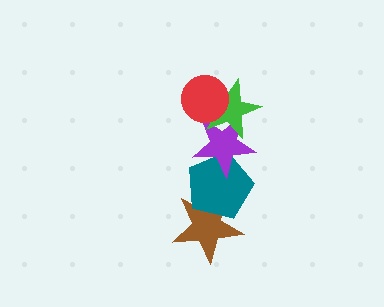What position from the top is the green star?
The green star is 2nd from the top.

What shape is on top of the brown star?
The teal pentagon is on top of the brown star.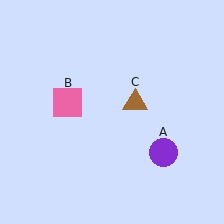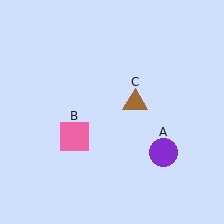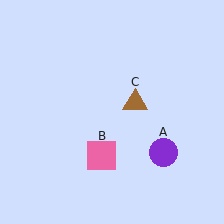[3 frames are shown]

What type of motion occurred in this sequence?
The pink square (object B) rotated counterclockwise around the center of the scene.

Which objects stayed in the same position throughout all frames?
Purple circle (object A) and brown triangle (object C) remained stationary.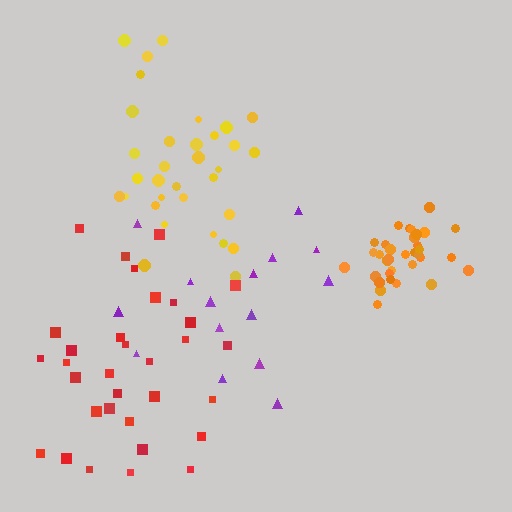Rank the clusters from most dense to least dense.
orange, yellow, red, purple.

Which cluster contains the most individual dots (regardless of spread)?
Orange (34).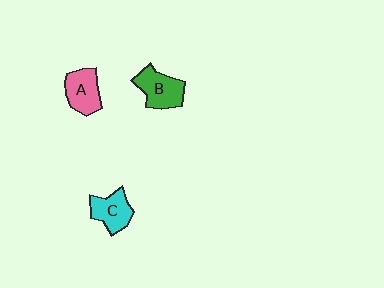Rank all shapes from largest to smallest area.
From largest to smallest: B (green), A (pink), C (cyan).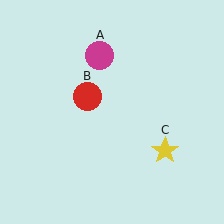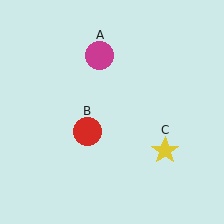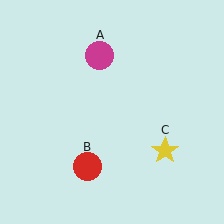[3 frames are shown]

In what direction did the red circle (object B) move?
The red circle (object B) moved down.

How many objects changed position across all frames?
1 object changed position: red circle (object B).